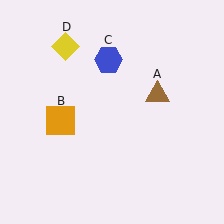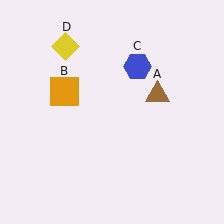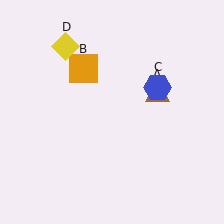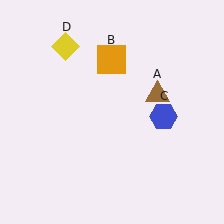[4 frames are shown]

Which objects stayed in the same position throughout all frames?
Brown triangle (object A) and yellow diamond (object D) remained stationary.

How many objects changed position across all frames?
2 objects changed position: orange square (object B), blue hexagon (object C).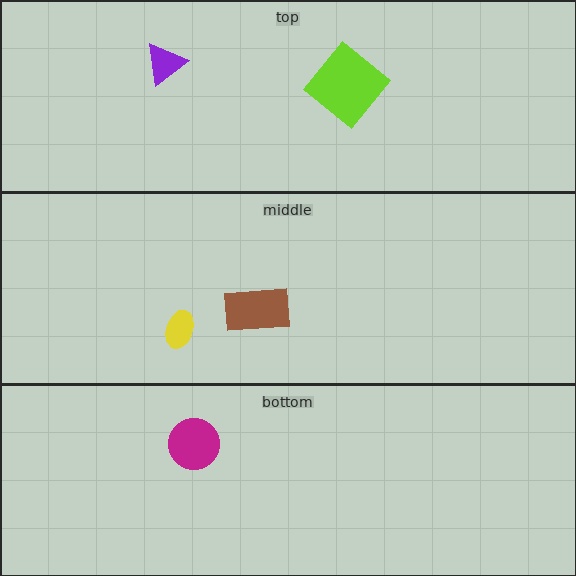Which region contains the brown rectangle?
The middle region.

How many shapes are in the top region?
2.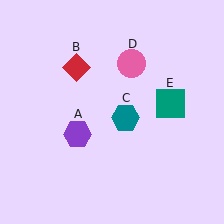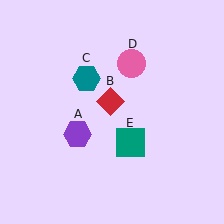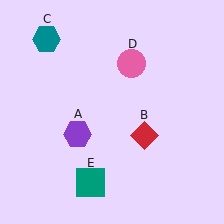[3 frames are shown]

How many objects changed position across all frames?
3 objects changed position: red diamond (object B), teal hexagon (object C), teal square (object E).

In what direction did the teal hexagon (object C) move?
The teal hexagon (object C) moved up and to the left.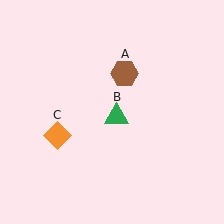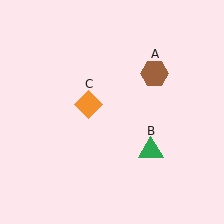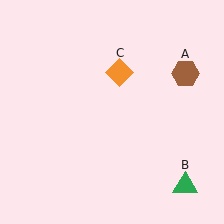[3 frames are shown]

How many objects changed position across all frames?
3 objects changed position: brown hexagon (object A), green triangle (object B), orange diamond (object C).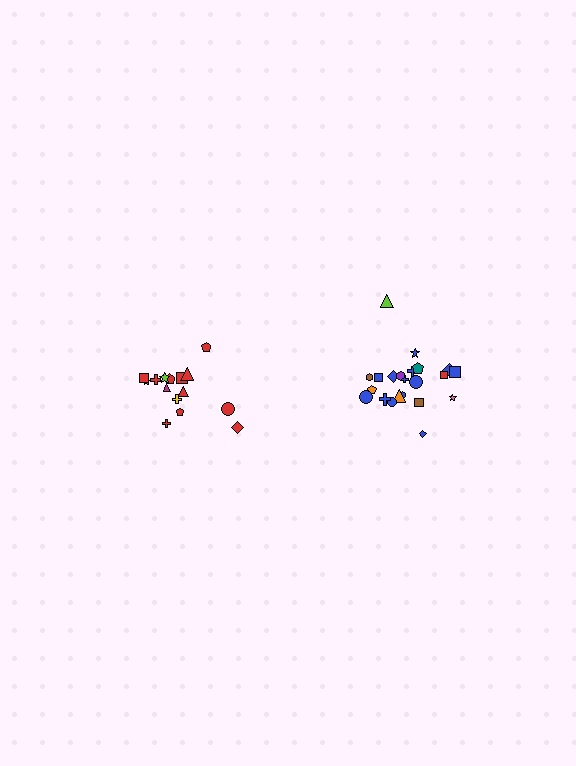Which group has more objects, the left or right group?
The right group.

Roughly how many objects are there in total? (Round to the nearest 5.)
Roughly 35 objects in total.